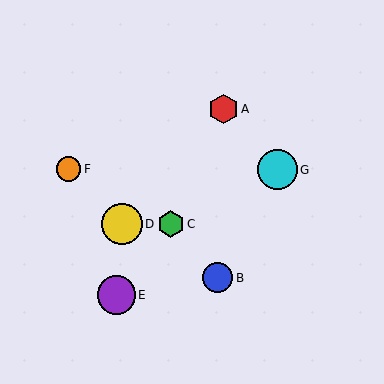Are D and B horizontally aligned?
No, D is at y≈224 and B is at y≈278.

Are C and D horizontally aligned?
Yes, both are at y≈224.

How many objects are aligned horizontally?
2 objects (C, D) are aligned horizontally.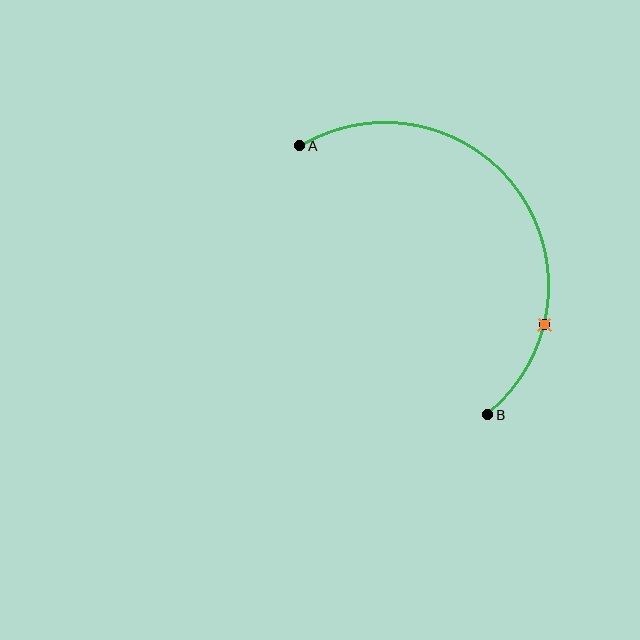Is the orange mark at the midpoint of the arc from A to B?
No. The orange mark lies on the arc but is closer to endpoint B. The arc midpoint would be at the point on the curve equidistant along the arc from both A and B.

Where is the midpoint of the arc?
The arc midpoint is the point on the curve farthest from the straight line joining A and B. It sits above and to the right of that line.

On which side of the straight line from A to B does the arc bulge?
The arc bulges above and to the right of the straight line connecting A and B.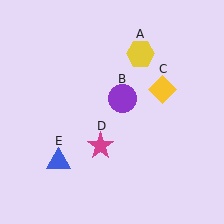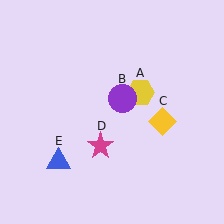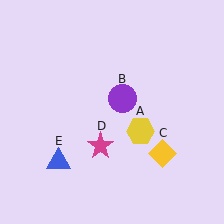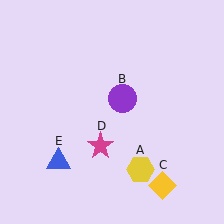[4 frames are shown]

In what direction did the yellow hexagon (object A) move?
The yellow hexagon (object A) moved down.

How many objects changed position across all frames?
2 objects changed position: yellow hexagon (object A), yellow diamond (object C).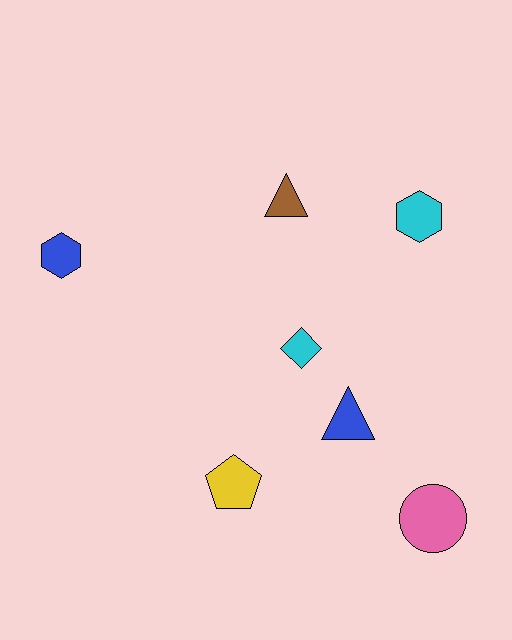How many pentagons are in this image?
There is 1 pentagon.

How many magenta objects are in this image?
There are no magenta objects.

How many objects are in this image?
There are 7 objects.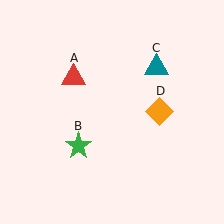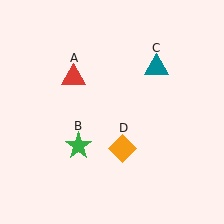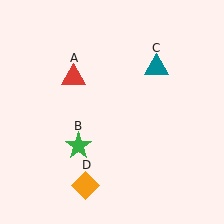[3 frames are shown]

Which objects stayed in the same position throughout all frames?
Red triangle (object A) and green star (object B) and teal triangle (object C) remained stationary.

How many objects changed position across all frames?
1 object changed position: orange diamond (object D).